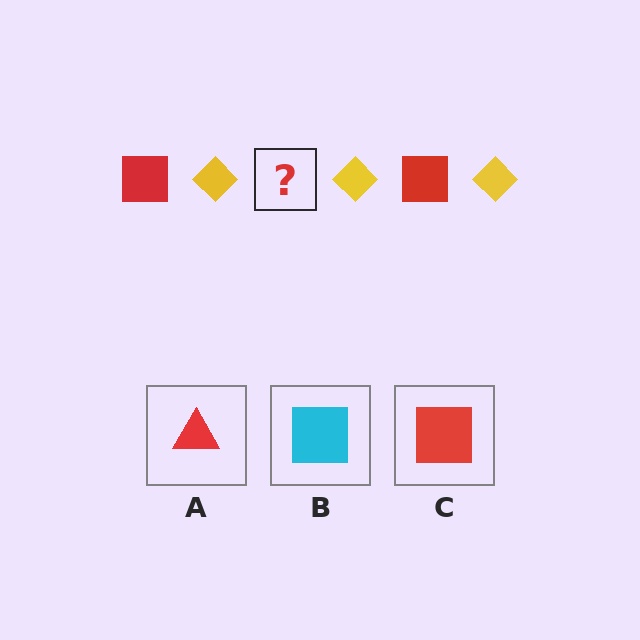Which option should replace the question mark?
Option C.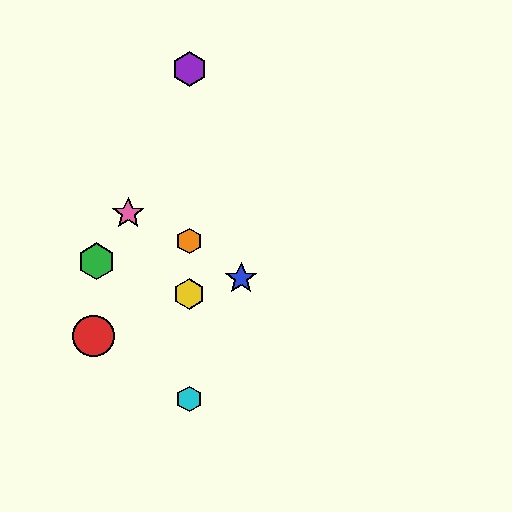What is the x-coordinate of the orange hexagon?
The orange hexagon is at x≈189.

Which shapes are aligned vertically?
The yellow hexagon, the purple hexagon, the orange hexagon, the cyan hexagon are aligned vertically.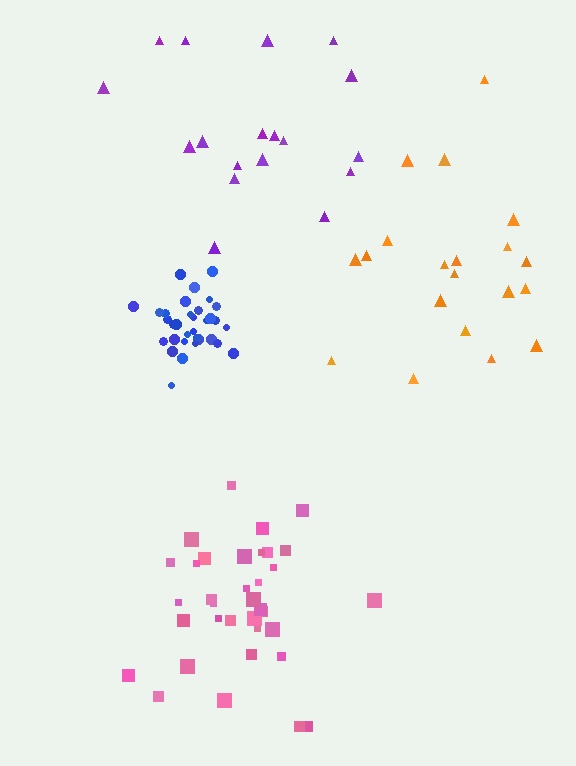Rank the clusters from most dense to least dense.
blue, pink, orange, purple.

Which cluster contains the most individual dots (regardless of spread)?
Pink (35).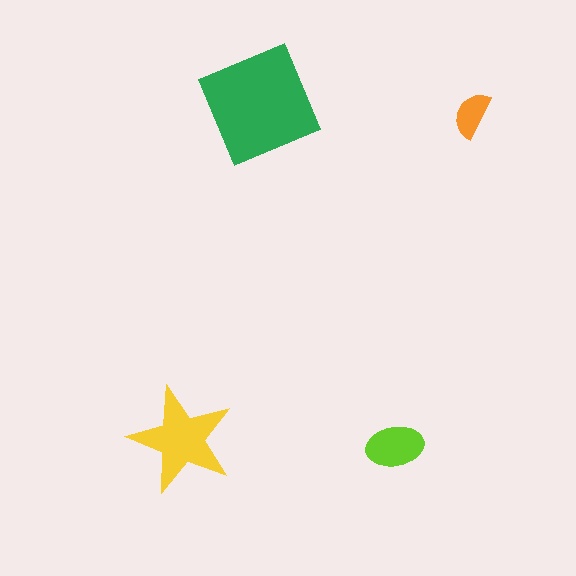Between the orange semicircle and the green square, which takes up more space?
The green square.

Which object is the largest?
The green square.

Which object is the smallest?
The orange semicircle.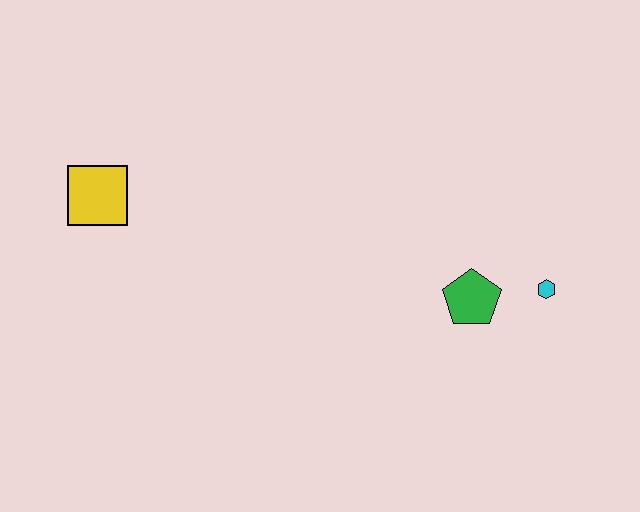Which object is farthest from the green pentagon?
The yellow square is farthest from the green pentagon.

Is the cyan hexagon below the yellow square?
Yes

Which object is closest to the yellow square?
The green pentagon is closest to the yellow square.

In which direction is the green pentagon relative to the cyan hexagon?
The green pentagon is to the left of the cyan hexagon.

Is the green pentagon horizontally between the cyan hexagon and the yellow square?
Yes